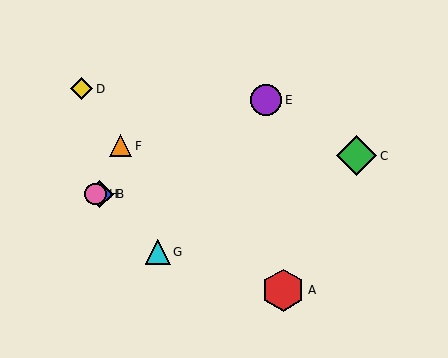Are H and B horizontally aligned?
Yes, both are at y≈194.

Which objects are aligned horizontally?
Objects B, H are aligned horizontally.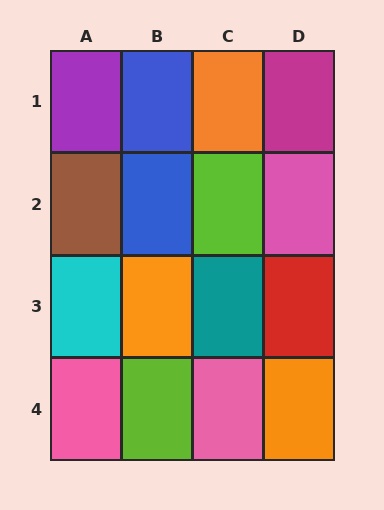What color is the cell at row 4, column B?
Lime.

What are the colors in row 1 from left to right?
Purple, blue, orange, magenta.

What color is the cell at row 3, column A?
Cyan.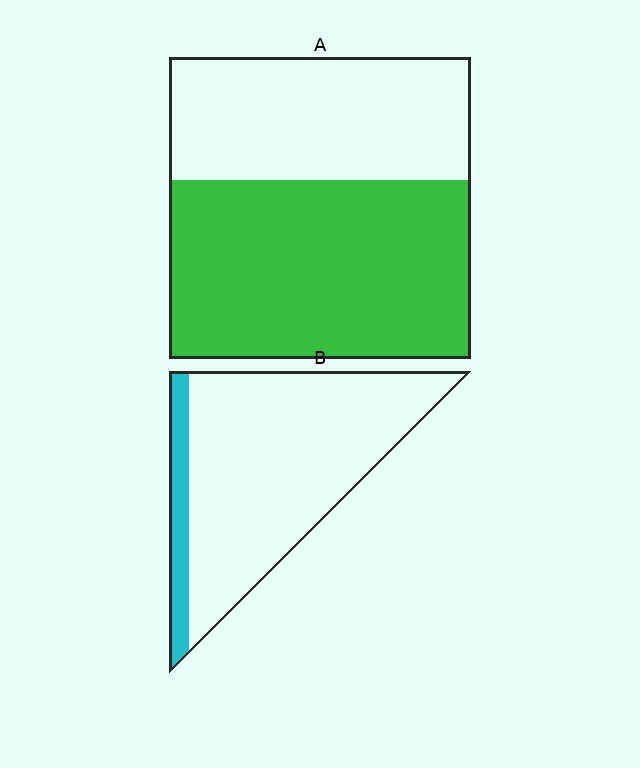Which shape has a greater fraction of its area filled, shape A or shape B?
Shape A.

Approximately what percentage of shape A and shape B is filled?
A is approximately 60% and B is approximately 15%.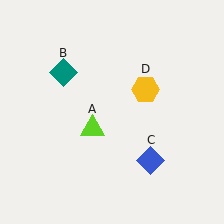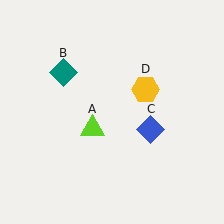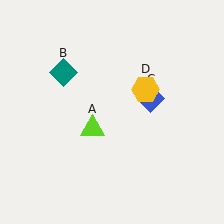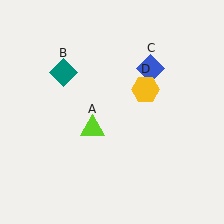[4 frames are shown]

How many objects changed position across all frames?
1 object changed position: blue diamond (object C).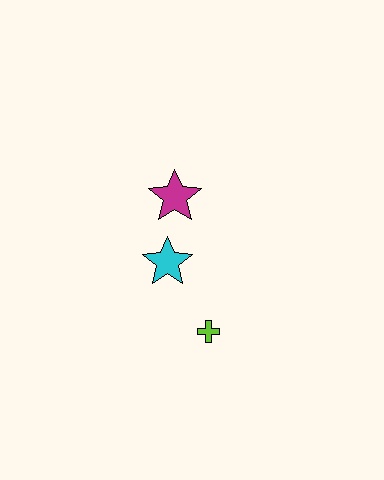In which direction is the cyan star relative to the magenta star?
The cyan star is below the magenta star.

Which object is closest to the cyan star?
The magenta star is closest to the cyan star.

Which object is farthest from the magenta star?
The lime cross is farthest from the magenta star.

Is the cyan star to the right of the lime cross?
No